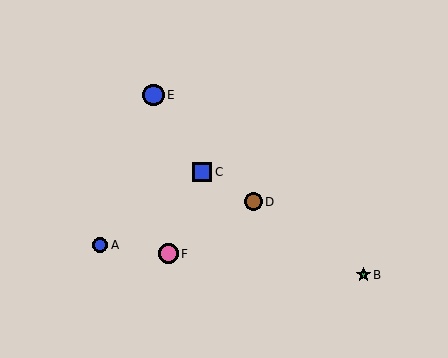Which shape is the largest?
The blue circle (labeled E) is the largest.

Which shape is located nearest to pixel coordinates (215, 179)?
The blue square (labeled C) at (202, 172) is nearest to that location.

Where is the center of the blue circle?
The center of the blue circle is at (100, 245).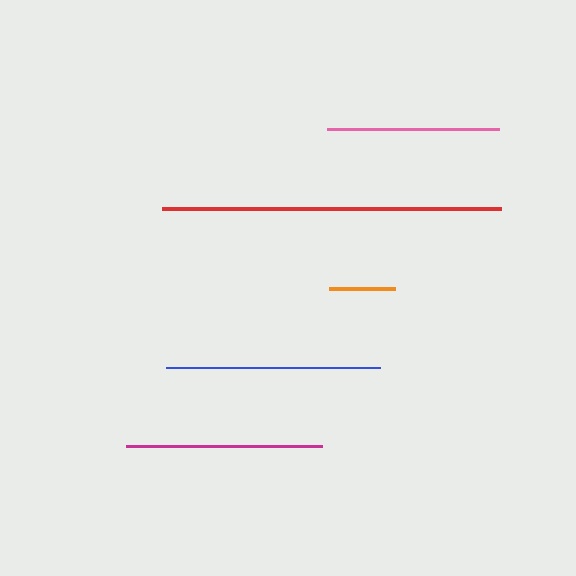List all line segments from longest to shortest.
From longest to shortest: red, blue, magenta, pink, orange.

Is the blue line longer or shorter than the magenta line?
The blue line is longer than the magenta line.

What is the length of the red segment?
The red segment is approximately 339 pixels long.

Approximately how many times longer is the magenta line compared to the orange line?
The magenta line is approximately 3.0 times the length of the orange line.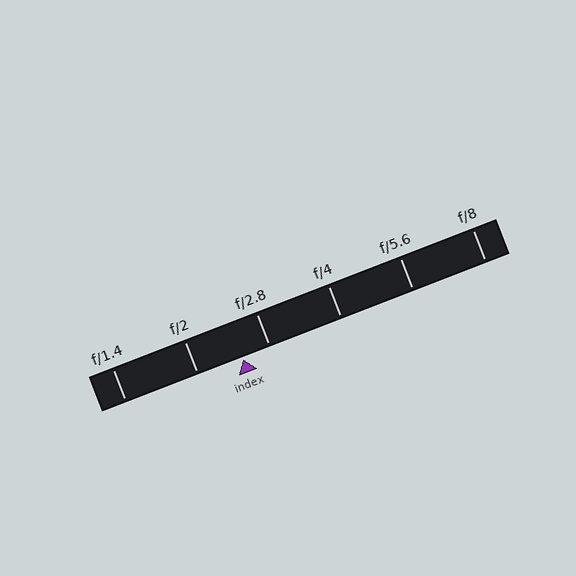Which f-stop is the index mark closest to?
The index mark is closest to f/2.8.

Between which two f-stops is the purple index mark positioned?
The index mark is between f/2 and f/2.8.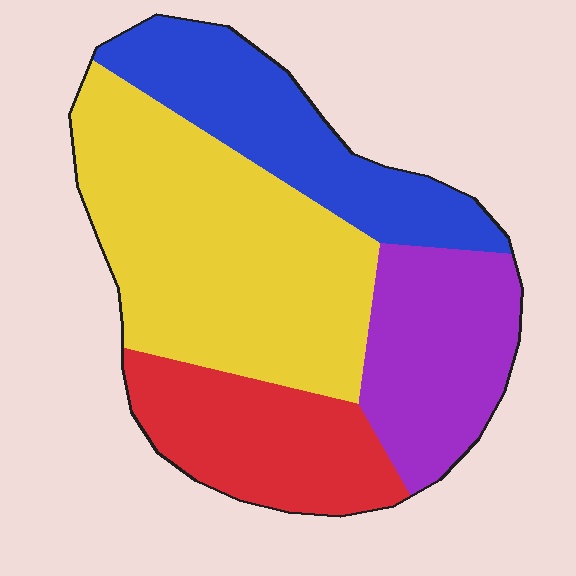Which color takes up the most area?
Yellow, at roughly 40%.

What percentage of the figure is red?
Red covers roughly 20% of the figure.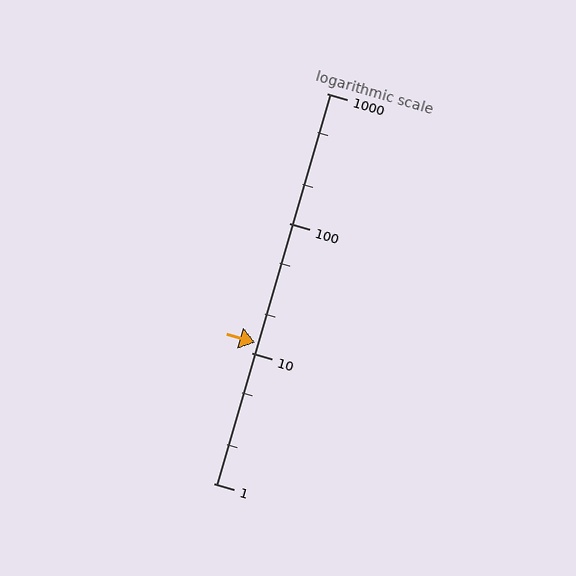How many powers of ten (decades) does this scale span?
The scale spans 3 decades, from 1 to 1000.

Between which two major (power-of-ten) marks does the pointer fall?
The pointer is between 10 and 100.